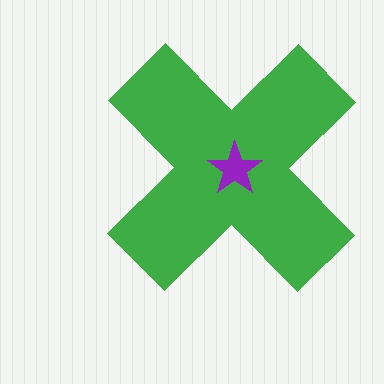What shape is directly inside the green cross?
The purple star.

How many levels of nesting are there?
2.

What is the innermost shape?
The purple star.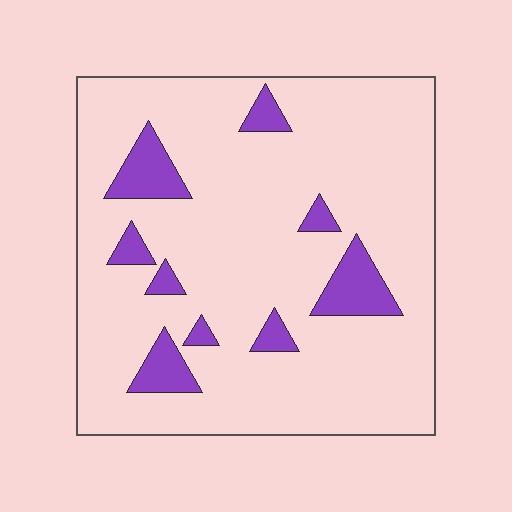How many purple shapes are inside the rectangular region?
9.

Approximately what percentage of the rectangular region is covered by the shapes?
Approximately 15%.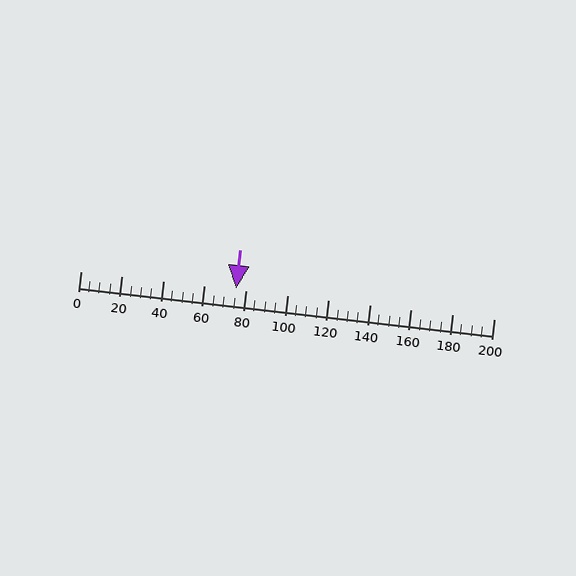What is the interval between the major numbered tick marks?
The major tick marks are spaced 20 units apart.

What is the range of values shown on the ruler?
The ruler shows values from 0 to 200.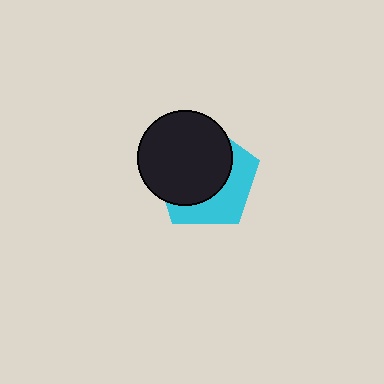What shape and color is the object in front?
The object in front is a black circle.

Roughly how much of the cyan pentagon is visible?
A small part of it is visible (roughly 39%).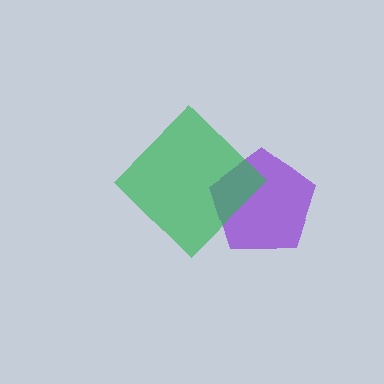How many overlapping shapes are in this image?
There are 2 overlapping shapes in the image.